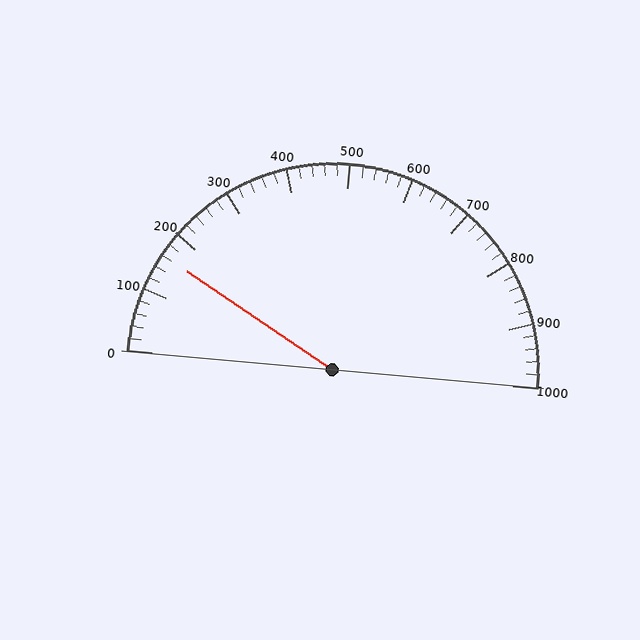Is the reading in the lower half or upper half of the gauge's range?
The reading is in the lower half of the range (0 to 1000).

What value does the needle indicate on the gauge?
The needle indicates approximately 160.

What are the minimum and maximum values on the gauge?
The gauge ranges from 0 to 1000.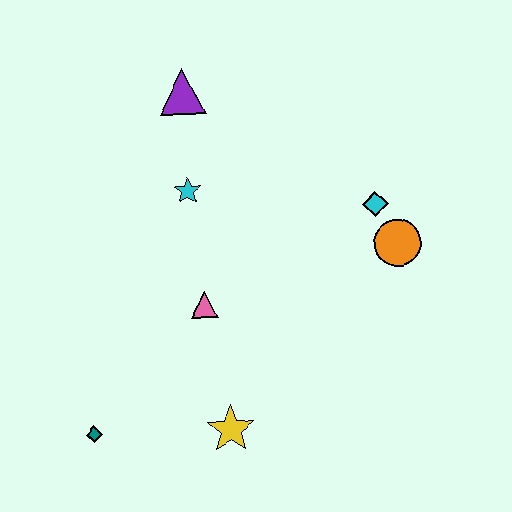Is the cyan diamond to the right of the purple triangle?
Yes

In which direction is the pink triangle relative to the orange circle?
The pink triangle is to the left of the orange circle.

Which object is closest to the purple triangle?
The cyan star is closest to the purple triangle.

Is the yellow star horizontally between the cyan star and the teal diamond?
No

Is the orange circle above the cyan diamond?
No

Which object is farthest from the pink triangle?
The purple triangle is farthest from the pink triangle.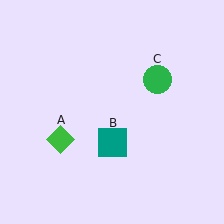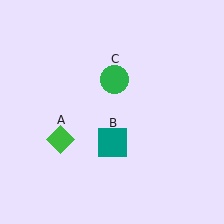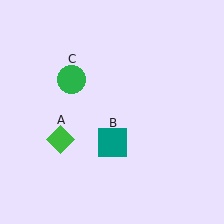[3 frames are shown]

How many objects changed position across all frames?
1 object changed position: green circle (object C).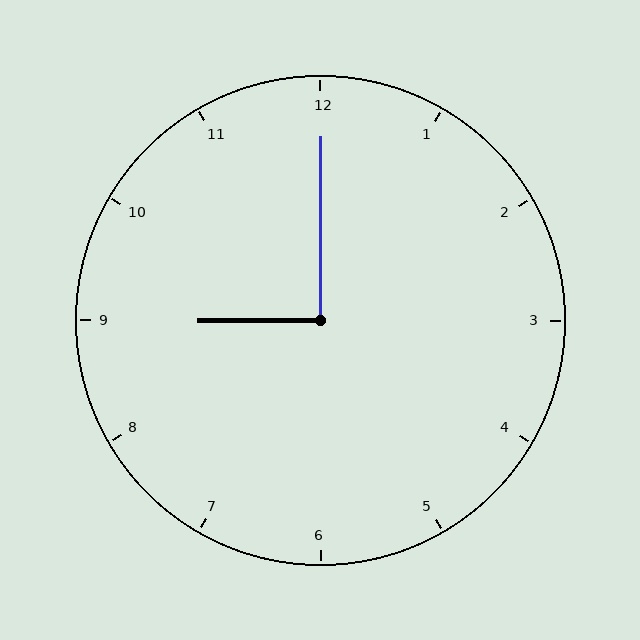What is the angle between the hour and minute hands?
Approximately 90 degrees.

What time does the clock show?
9:00.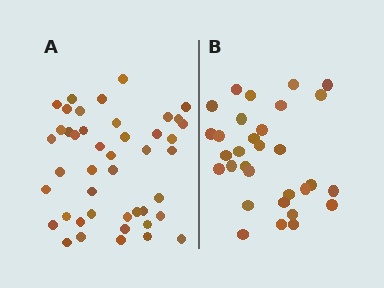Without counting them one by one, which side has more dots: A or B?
Region A (the left region) has more dots.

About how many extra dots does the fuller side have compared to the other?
Region A has approximately 15 more dots than region B.